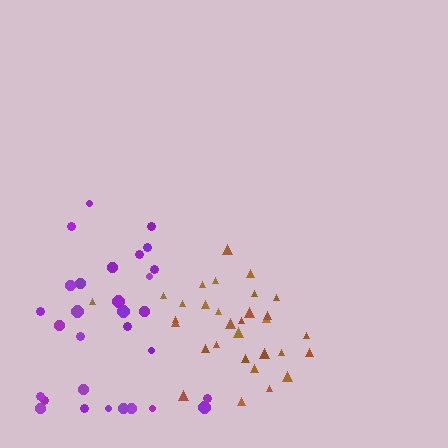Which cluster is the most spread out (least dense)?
Purple.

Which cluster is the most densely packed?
Brown.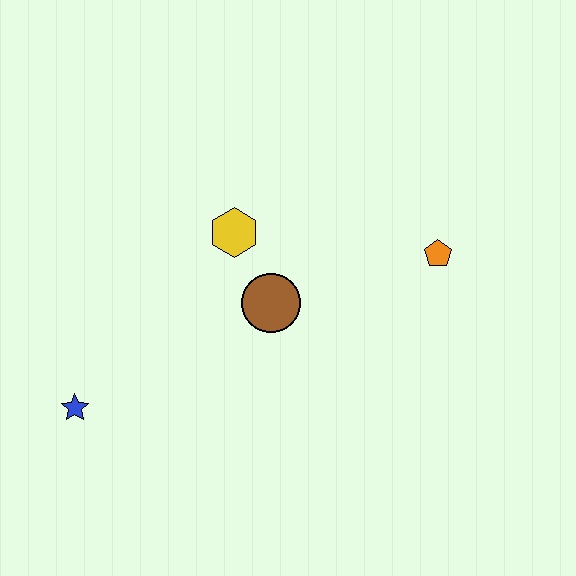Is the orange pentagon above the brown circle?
Yes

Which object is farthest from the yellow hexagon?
The blue star is farthest from the yellow hexagon.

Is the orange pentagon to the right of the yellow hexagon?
Yes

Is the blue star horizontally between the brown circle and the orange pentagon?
No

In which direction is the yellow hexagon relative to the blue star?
The yellow hexagon is above the blue star.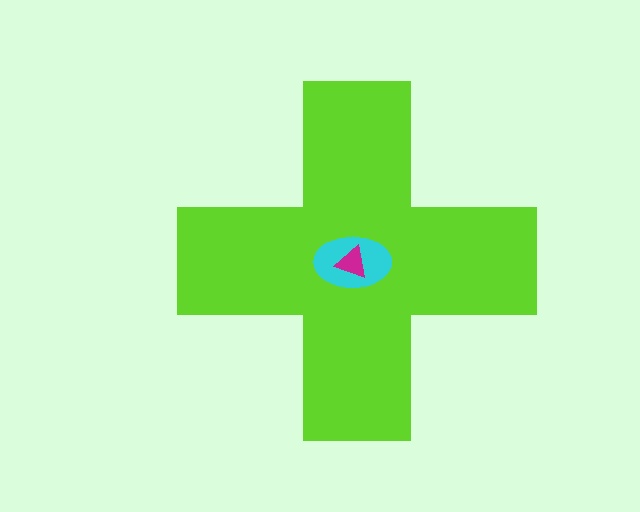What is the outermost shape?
The lime cross.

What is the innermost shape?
The magenta triangle.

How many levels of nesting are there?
3.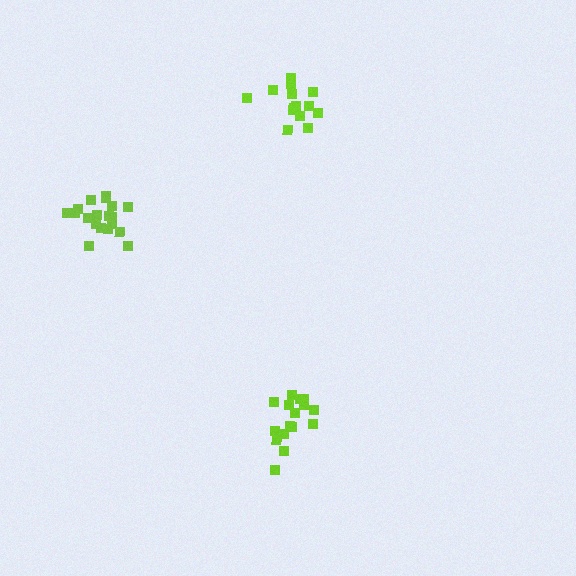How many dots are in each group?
Group 1: 16 dots, Group 2: 19 dots, Group 3: 14 dots (49 total).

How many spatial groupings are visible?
There are 3 spatial groupings.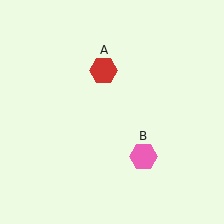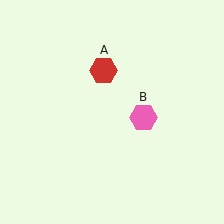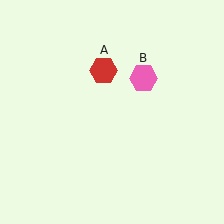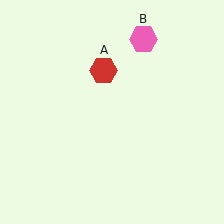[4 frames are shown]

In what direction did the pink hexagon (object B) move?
The pink hexagon (object B) moved up.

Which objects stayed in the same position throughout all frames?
Red hexagon (object A) remained stationary.